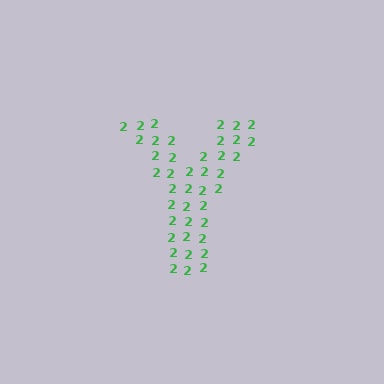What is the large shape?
The large shape is the letter Y.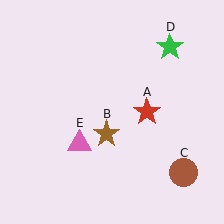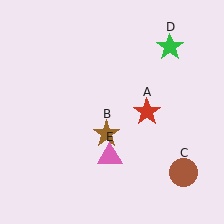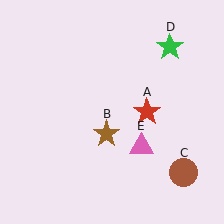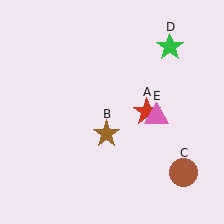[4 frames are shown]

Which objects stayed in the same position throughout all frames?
Red star (object A) and brown star (object B) and brown circle (object C) and green star (object D) remained stationary.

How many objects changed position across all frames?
1 object changed position: pink triangle (object E).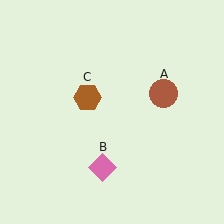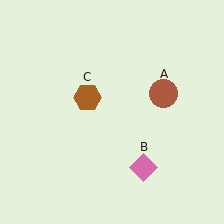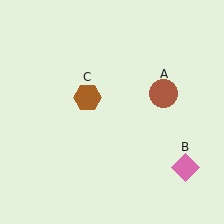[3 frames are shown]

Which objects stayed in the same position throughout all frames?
Brown circle (object A) and brown hexagon (object C) remained stationary.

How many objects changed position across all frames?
1 object changed position: pink diamond (object B).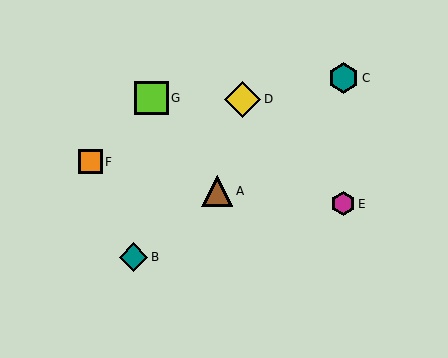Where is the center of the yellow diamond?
The center of the yellow diamond is at (243, 99).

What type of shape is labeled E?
Shape E is a magenta hexagon.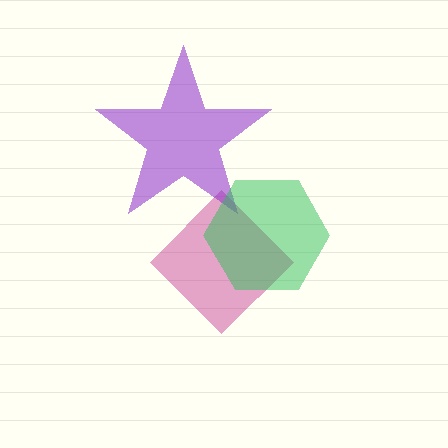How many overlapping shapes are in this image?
There are 3 overlapping shapes in the image.